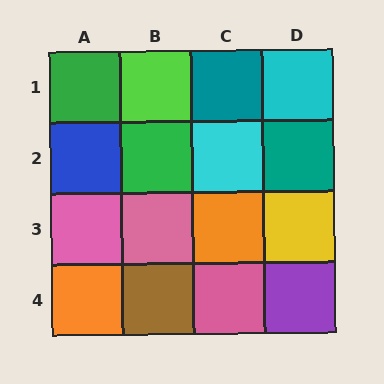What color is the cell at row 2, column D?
Teal.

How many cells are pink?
3 cells are pink.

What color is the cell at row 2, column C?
Cyan.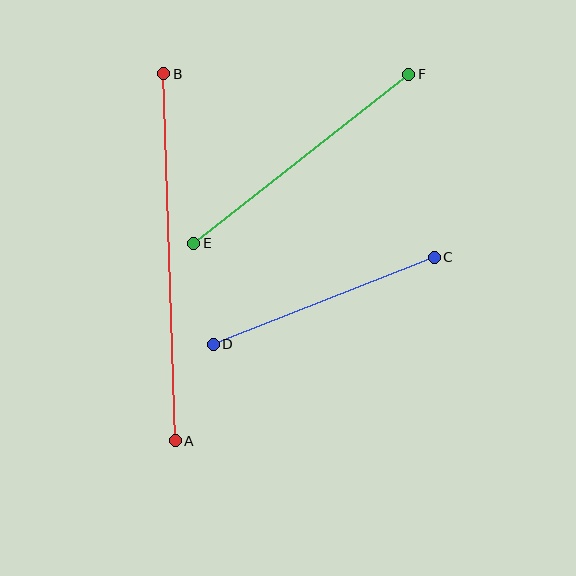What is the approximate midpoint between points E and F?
The midpoint is at approximately (301, 159) pixels.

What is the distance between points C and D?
The distance is approximately 237 pixels.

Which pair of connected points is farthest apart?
Points A and B are farthest apart.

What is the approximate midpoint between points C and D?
The midpoint is at approximately (324, 301) pixels.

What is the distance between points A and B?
The distance is approximately 367 pixels.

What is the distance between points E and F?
The distance is approximately 273 pixels.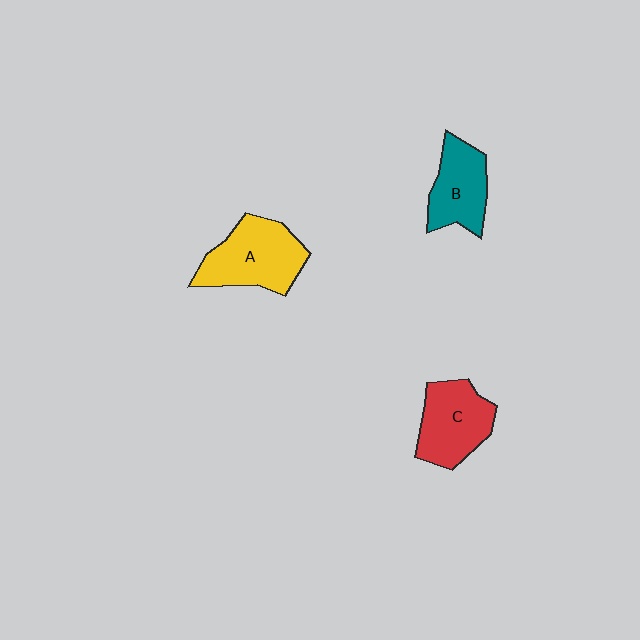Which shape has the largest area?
Shape A (yellow).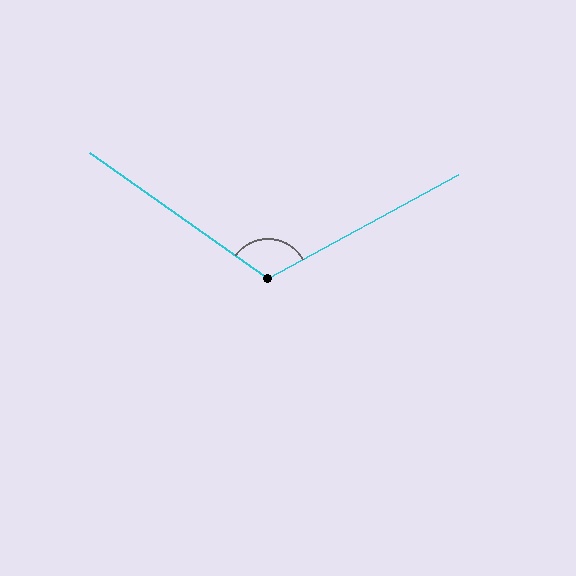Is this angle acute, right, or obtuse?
It is obtuse.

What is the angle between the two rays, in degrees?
Approximately 116 degrees.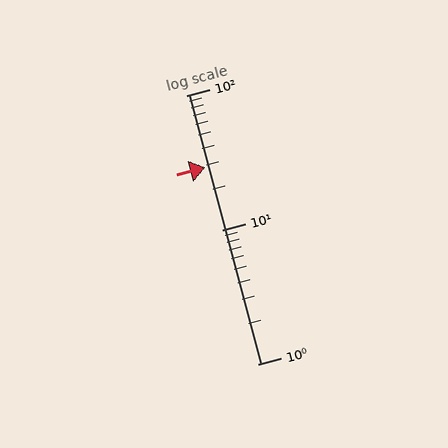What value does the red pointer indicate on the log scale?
The pointer indicates approximately 29.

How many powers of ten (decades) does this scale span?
The scale spans 2 decades, from 1 to 100.